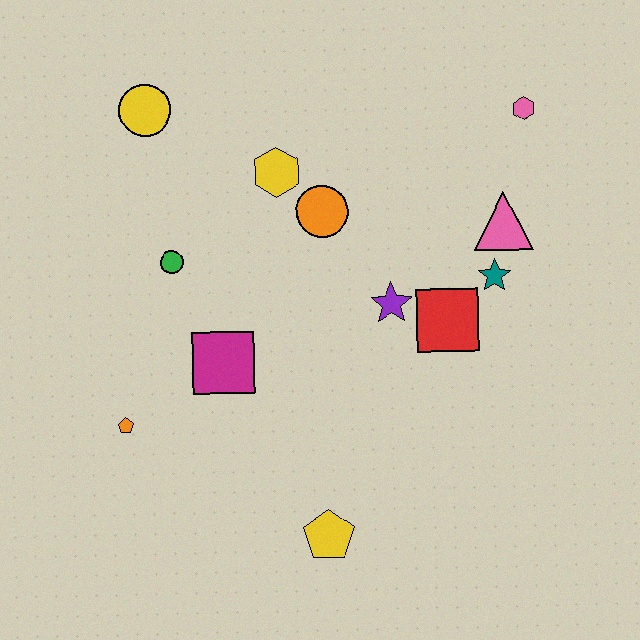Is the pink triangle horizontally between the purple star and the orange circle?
No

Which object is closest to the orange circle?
The yellow hexagon is closest to the orange circle.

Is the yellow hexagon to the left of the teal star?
Yes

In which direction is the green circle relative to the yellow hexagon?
The green circle is to the left of the yellow hexagon.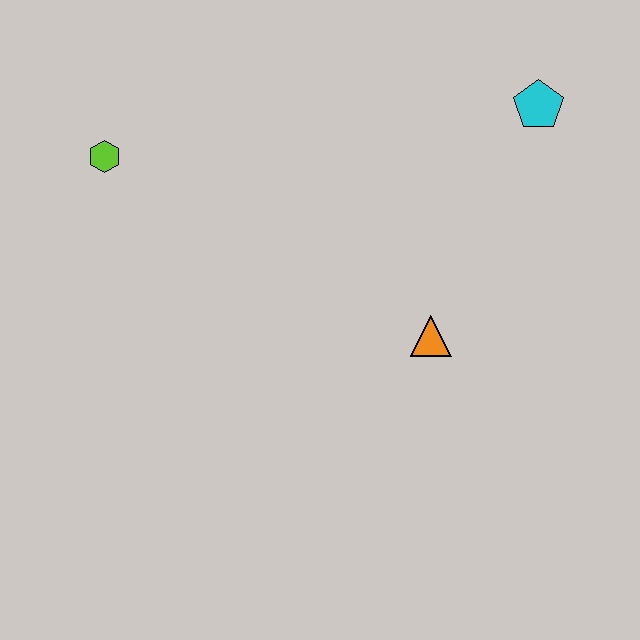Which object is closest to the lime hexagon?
The orange triangle is closest to the lime hexagon.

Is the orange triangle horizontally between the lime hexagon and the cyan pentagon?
Yes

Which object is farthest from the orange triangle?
The lime hexagon is farthest from the orange triangle.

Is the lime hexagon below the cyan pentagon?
Yes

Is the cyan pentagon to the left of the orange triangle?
No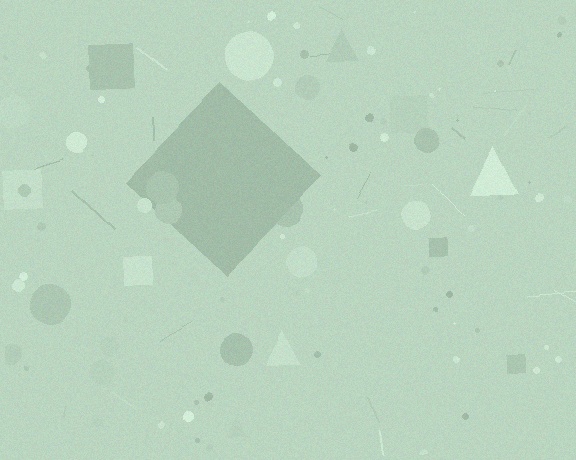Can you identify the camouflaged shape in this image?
The camouflaged shape is a diamond.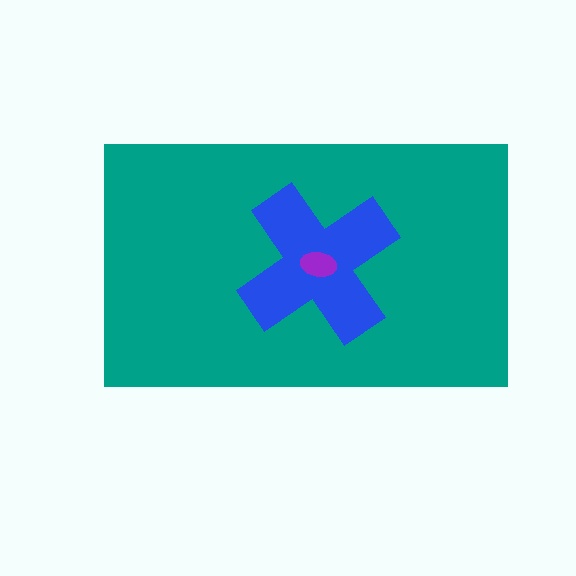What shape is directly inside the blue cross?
The purple ellipse.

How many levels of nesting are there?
3.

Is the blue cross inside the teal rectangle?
Yes.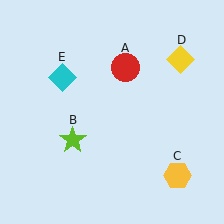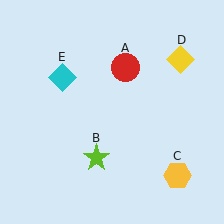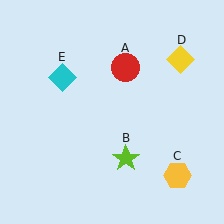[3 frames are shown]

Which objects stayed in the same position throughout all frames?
Red circle (object A) and yellow hexagon (object C) and yellow diamond (object D) and cyan diamond (object E) remained stationary.